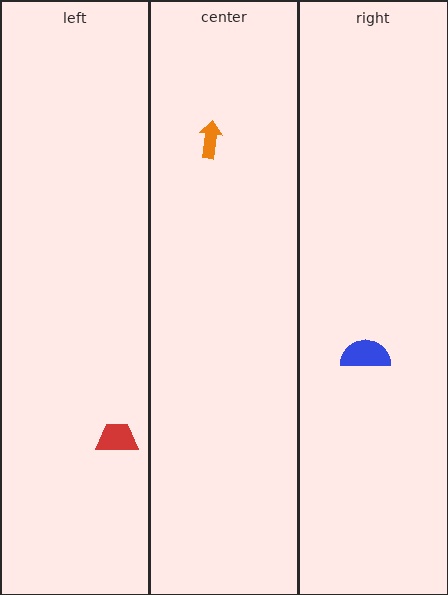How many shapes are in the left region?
1.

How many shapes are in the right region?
1.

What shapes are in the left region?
The red trapezoid.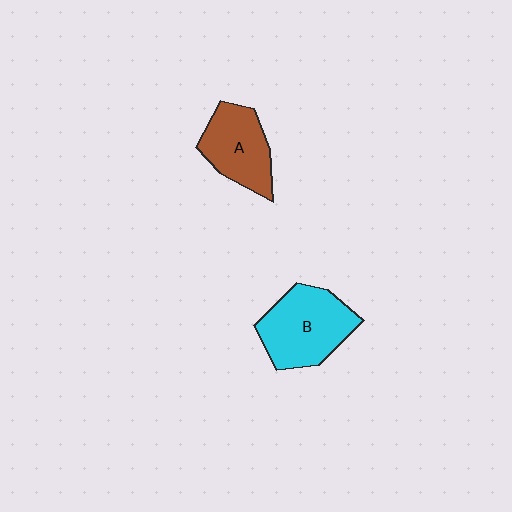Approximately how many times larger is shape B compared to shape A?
Approximately 1.3 times.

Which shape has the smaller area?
Shape A (brown).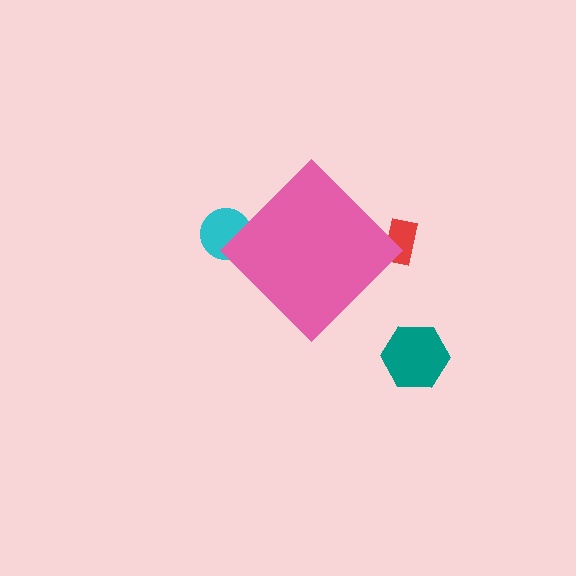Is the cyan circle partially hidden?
Yes, the cyan circle is partially hidden behind the pink diamond.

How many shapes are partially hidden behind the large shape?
2 shapes are partially hidden.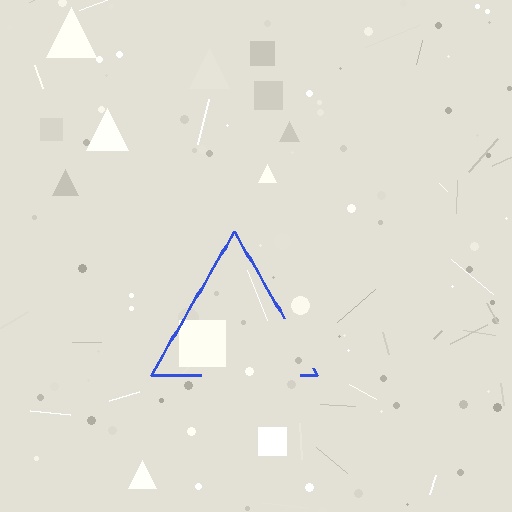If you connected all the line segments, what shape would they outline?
They would outline a triangle.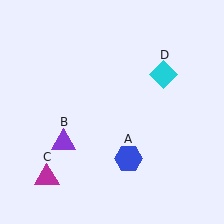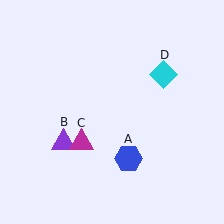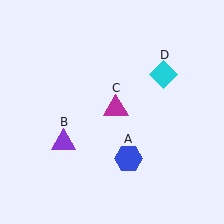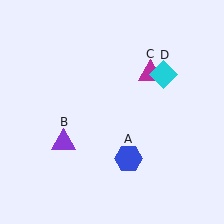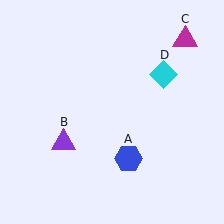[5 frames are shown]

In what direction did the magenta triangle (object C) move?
The magenta triangle (object C) moved up and to the right.